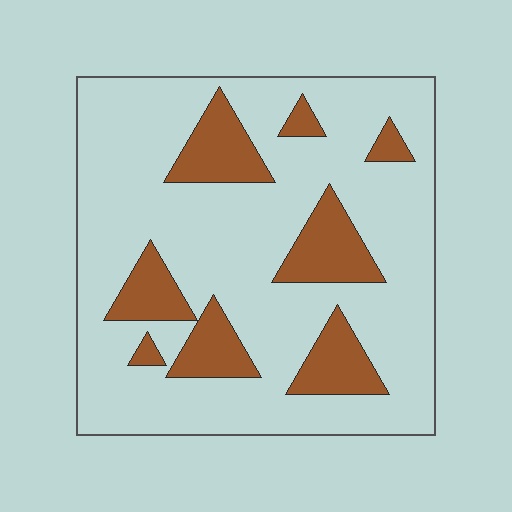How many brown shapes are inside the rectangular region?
8.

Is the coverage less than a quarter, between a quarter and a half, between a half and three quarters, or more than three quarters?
Less than a quarter.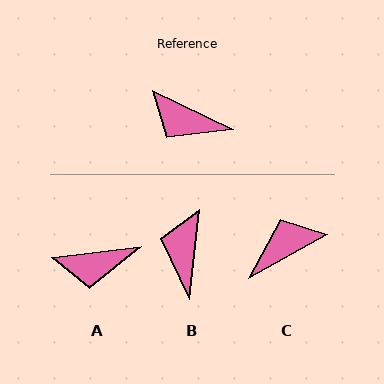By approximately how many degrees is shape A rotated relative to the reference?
Approximately 32 degrees counter-clockwise.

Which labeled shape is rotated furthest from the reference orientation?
C, about 125 degrees away.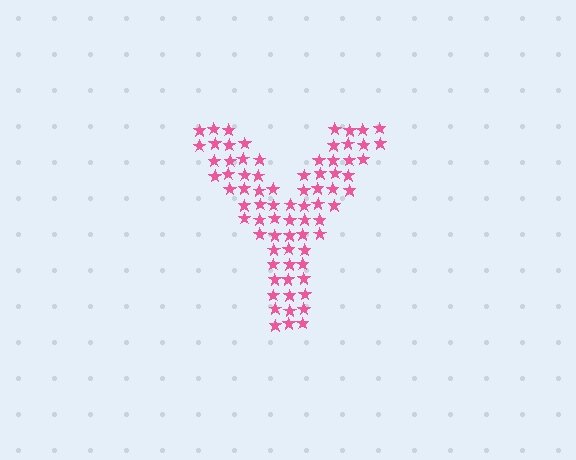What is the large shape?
The large shape is the letter Y.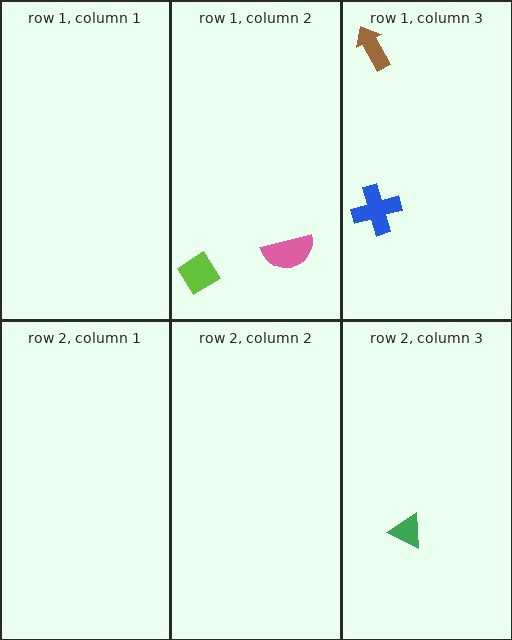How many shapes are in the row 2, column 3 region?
1.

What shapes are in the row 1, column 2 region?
The lime diamond, the pink semicircle.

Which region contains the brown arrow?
The row 1, column 3 region.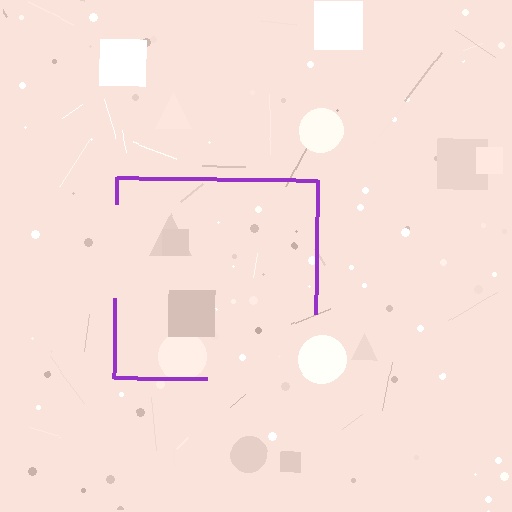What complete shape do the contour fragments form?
The contour fragments form a square.